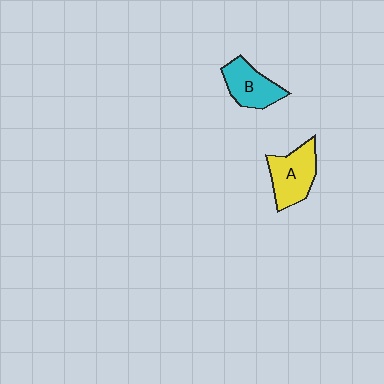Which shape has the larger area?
Shape A (yellow).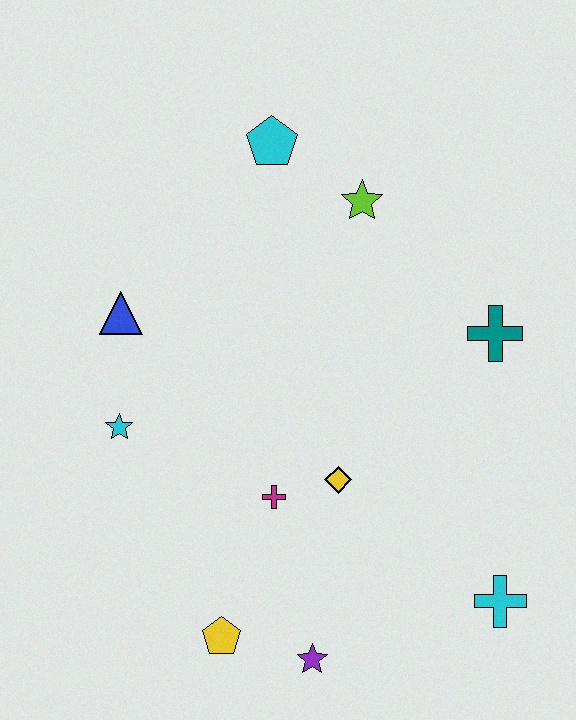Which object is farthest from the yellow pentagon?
The cyan pentagon is farthest from the yellow pentagon.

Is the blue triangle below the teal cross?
No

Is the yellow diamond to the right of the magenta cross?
Yes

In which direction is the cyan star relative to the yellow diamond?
The cyan star is to the left of the yellow diamond.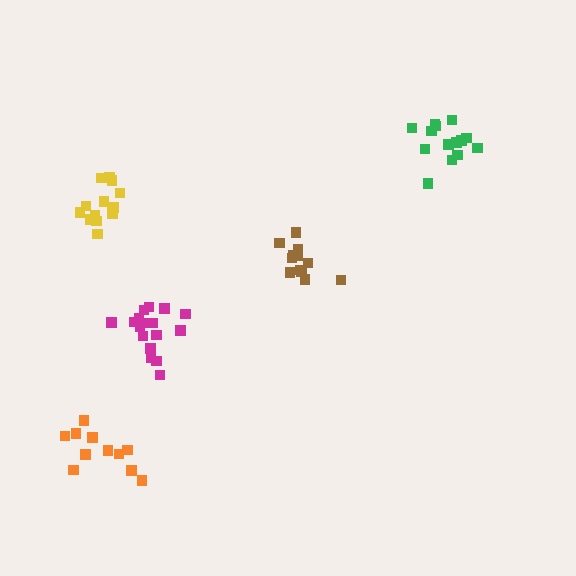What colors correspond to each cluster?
The clusters are colored: green, magenta, yellow, orange, brown.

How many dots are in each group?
Group 1: 14 dots, Group 2: 17 dots, Group 3: 14 dots, Group 4: 12 dots, Group 5: 12 dots (69 total).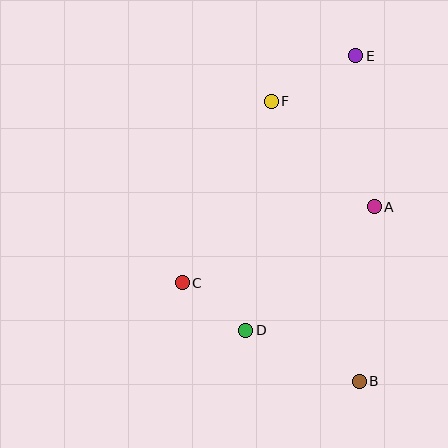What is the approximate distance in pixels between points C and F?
The distance between C and F is approximately 202 pixels.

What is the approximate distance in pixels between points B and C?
The distance between B and C is approximately 203 pixels.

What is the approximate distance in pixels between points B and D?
The distance between B and D is approximately 125 pixels.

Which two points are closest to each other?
Points C and D are closest to each other.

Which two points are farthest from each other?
Points B and E are farthest from each other.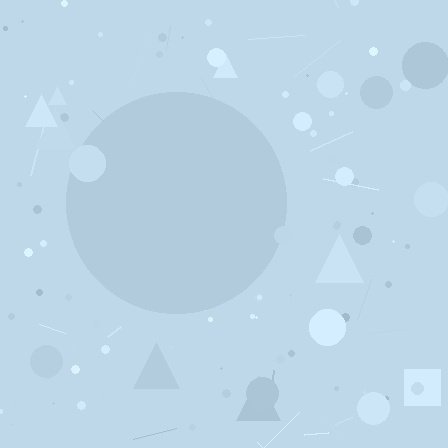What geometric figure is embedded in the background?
A circle is embedded in the background.